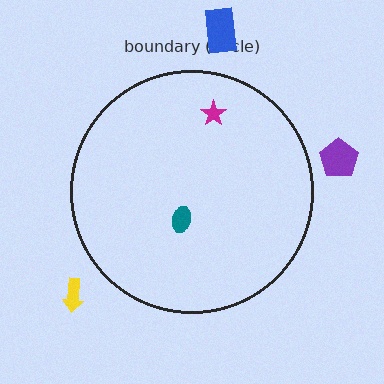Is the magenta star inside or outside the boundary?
Inside.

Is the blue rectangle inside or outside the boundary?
Outside.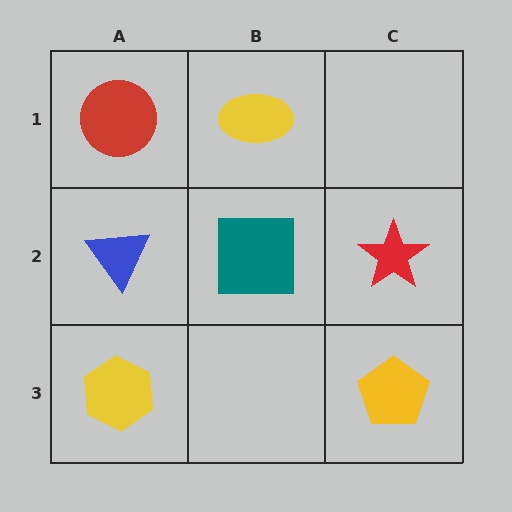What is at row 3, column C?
A yellow pentagon.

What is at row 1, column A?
A red circle.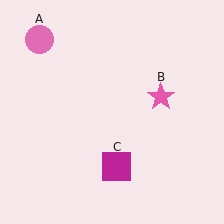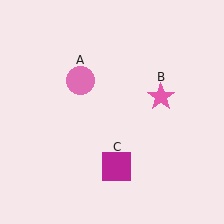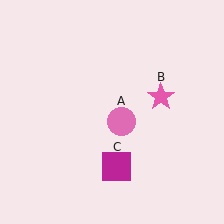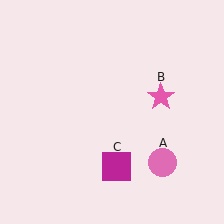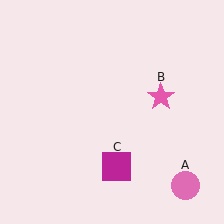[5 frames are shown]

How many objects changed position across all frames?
1 object changed position: pink circle (object A).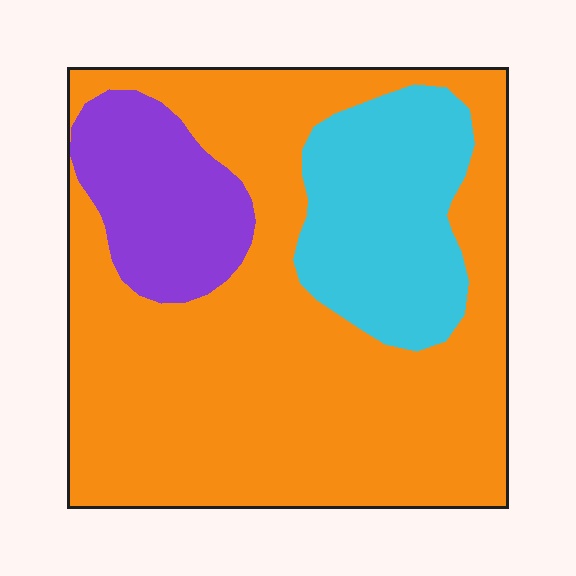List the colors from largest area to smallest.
From largest to smallest: orange, cyan, purple.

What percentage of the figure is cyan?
Cyan takes up between a sixth and a third of the figure.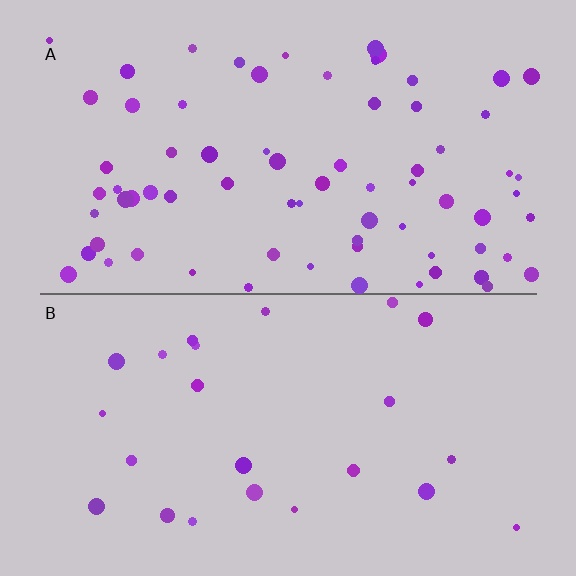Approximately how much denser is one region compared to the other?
Approximately 3.1× — region A over region B.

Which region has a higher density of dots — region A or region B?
A (the top).